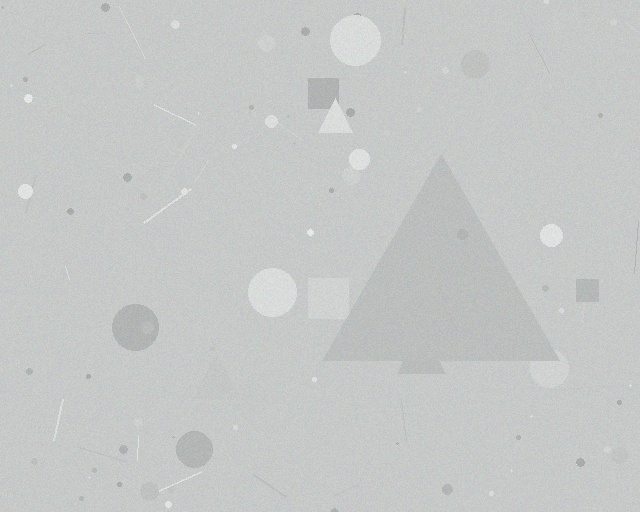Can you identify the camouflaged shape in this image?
The camouflaged shape is a triangle.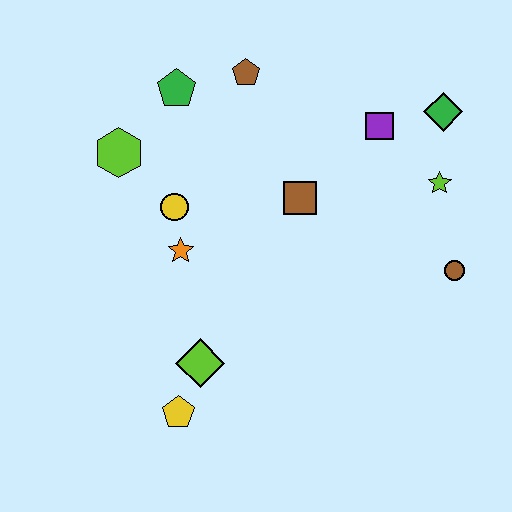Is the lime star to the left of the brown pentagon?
No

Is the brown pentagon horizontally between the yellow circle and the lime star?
Yes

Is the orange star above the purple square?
No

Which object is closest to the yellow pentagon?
The lime diamond is closest to the yellow pentagon.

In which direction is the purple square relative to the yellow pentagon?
The purple square is above the yellow pentagon.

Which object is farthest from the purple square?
The yellow pentagon is farthest from the purple square.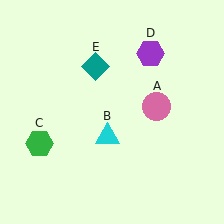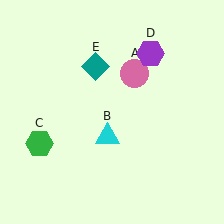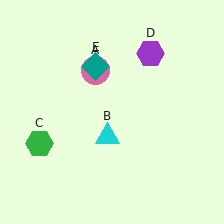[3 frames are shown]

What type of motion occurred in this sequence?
The pink circle (object A) rotated counterclockwise around the center of the scene.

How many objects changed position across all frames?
1 object changed position: pink circle (object A).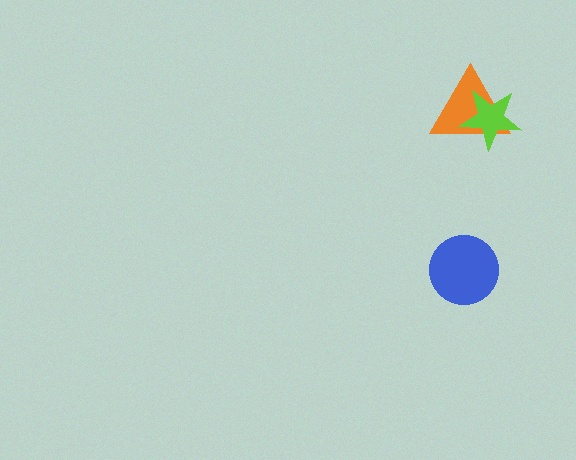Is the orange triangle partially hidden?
Yes, it is partially covered by another shape.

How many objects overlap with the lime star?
1 object overlaps with the lime star.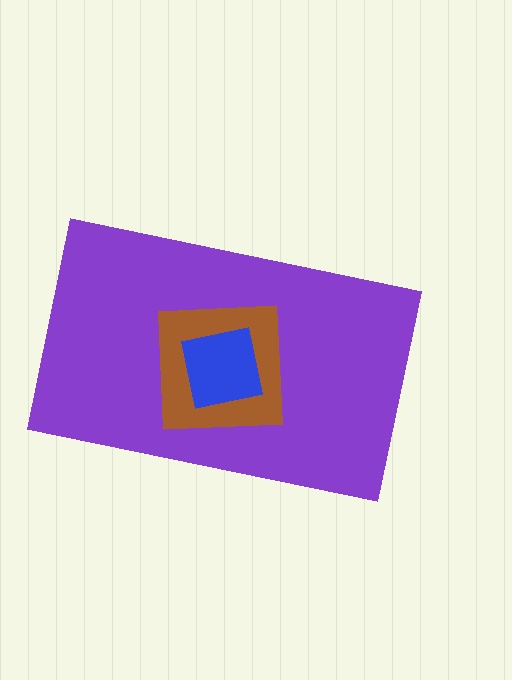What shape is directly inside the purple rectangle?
The brown square.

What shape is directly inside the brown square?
The blue square.